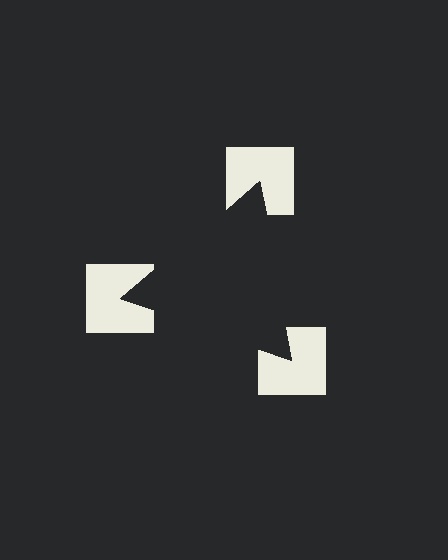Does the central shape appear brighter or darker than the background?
It typically appears slightly darker than the background, even though no actual brightness change is drawn.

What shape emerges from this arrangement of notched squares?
An illusory triangle — its edges are inferred from the aligned wedge cuts in the notched squares, not physically drawn.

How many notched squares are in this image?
There are 3 — one at each vertex of the illusory triangle.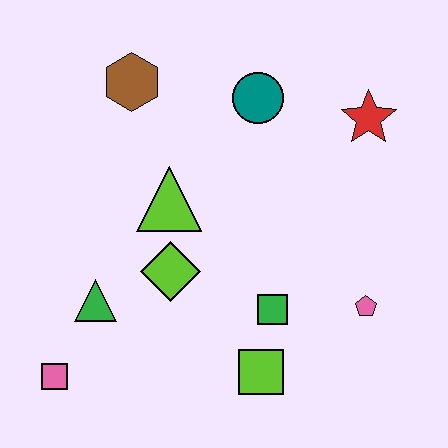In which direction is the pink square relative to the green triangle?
The pink square is below the green triangle.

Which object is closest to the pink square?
The green triangle is closest to the pink square.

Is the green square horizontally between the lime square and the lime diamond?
No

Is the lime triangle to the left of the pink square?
No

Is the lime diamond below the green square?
No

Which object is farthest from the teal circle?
The pink square is farthest from the teal circle.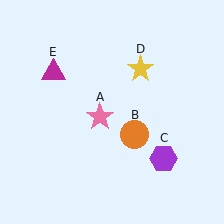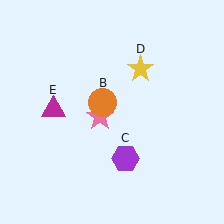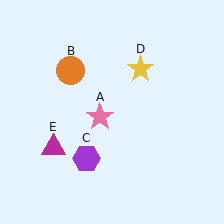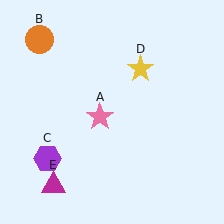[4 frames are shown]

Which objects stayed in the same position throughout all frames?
Pink star (object A) and yellow star (object D) remained stationary.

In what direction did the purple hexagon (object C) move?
The purple hexagon (object C) moved left.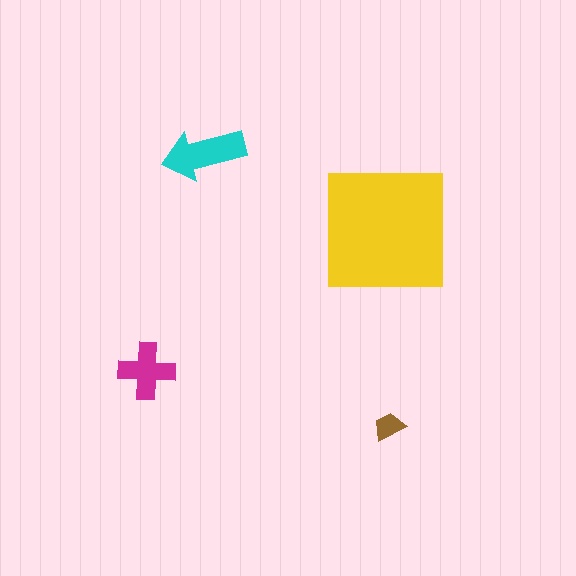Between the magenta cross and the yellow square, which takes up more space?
The yellow square.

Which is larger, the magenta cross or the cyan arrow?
The cyan arrow.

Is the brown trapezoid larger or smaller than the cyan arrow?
Smaller.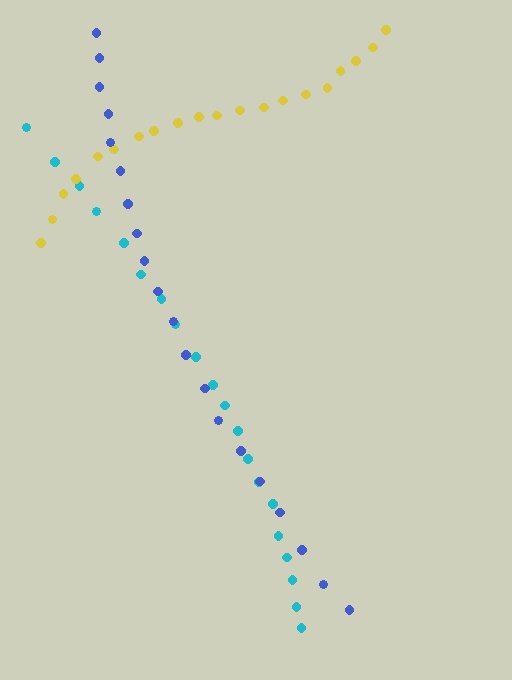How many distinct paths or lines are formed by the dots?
There are 3 distinct paths.